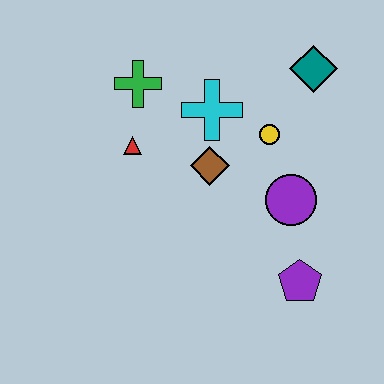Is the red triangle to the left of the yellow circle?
Yes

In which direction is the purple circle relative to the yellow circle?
The purple circle is below the yellow circle.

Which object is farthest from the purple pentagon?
The green cross is farthest from the purple pentagon.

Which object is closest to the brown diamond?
The cyan cross is closest to the brown diamond.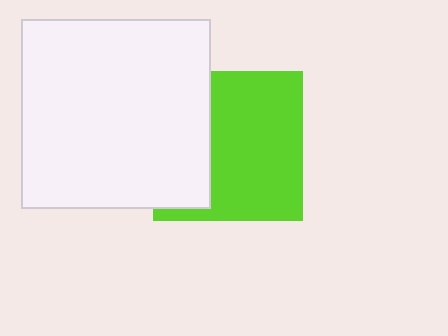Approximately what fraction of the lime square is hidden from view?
Roughly 36% of the lime square is hidden behind the white square.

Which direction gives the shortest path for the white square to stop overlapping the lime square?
Moving left gives the shortest separation.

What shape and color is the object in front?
The object in front is a white square.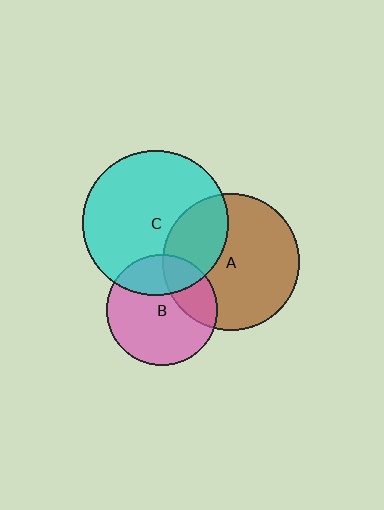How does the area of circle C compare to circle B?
Approximately 1.7 times.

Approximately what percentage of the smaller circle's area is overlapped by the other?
Approximately 30%.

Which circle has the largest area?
Circle C (cyan).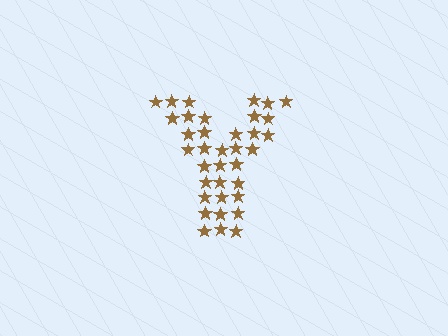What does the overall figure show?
The overall figure shows the letter Y.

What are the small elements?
The small elements are stars.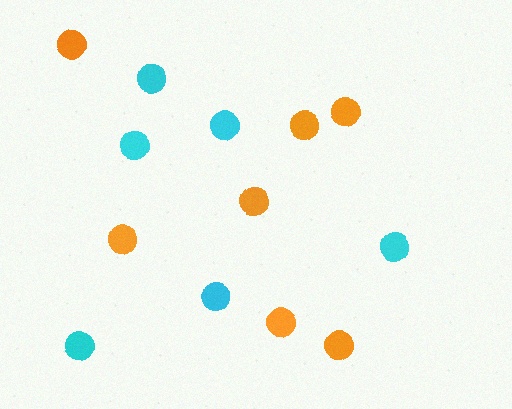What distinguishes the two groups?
There are 2 groups: one group of orange circles (7) and one group of cyan circles (6).